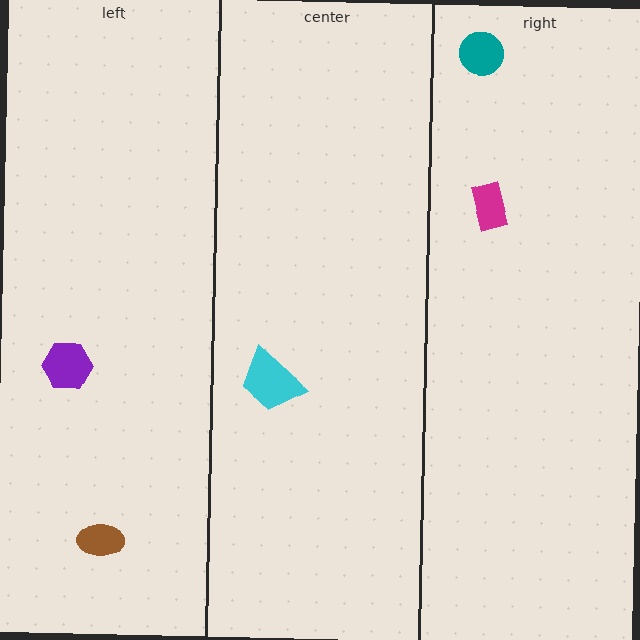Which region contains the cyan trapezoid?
The center region.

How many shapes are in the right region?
2.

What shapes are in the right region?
The magenta rectangle, the teal circle.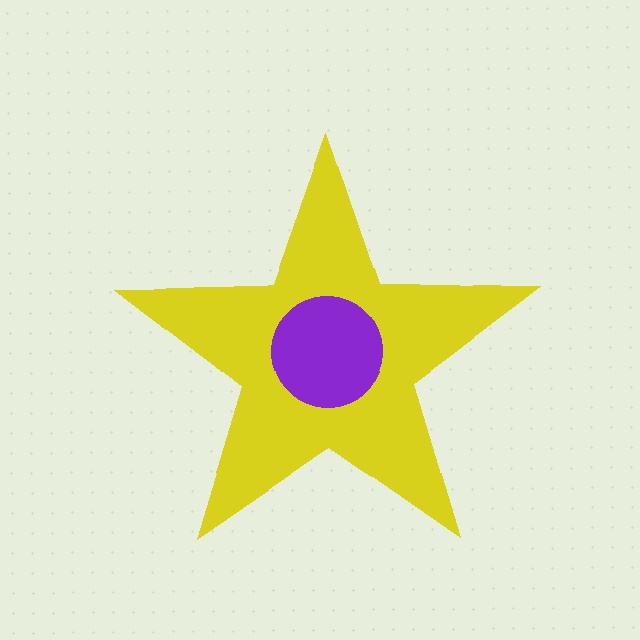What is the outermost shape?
The yellow star.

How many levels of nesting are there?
2.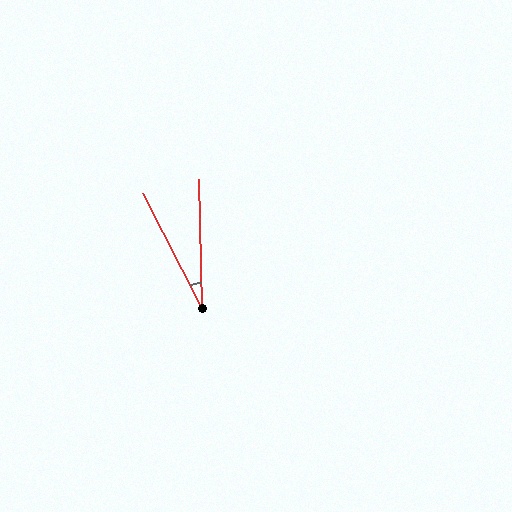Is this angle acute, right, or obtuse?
It is acute.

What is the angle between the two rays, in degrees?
Approximately 26 degrees.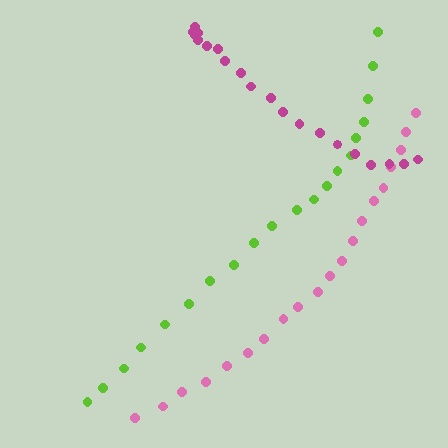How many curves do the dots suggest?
There are 3 distinct paths.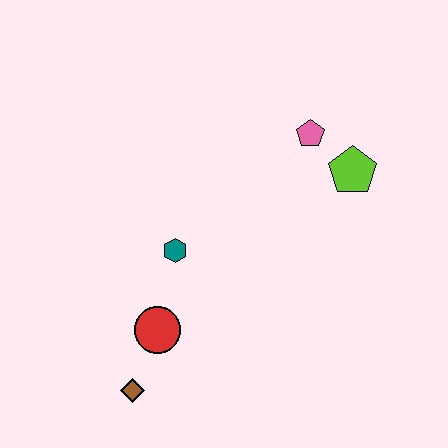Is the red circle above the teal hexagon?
No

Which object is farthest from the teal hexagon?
The lime pentagon is farthest from the teal hexagon.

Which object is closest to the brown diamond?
The red circle is closest to the brown diamond.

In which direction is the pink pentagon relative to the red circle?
The pink pentagon is above the red circle.